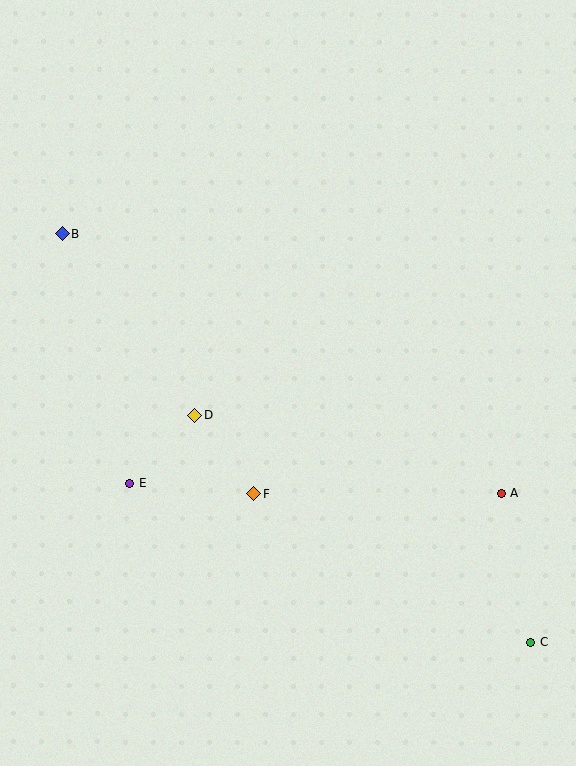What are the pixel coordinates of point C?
Point C is at (531, 642).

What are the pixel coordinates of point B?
Point B is at (63, 234).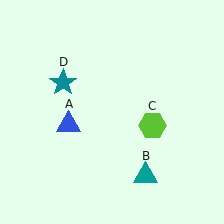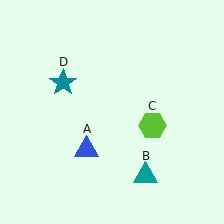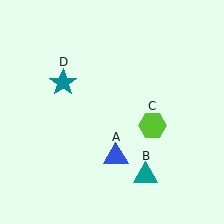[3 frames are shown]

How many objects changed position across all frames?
1 object changed position: blue triangle (object A).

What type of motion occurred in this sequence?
The blue triangle (object A) rotated counterclockwise around the center of the scene.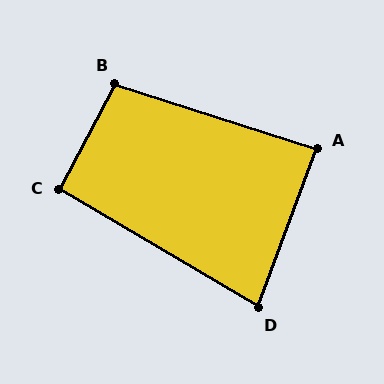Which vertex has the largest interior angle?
B, at approximately 100 degrees.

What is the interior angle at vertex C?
Approximately 93 degrees (approximately right).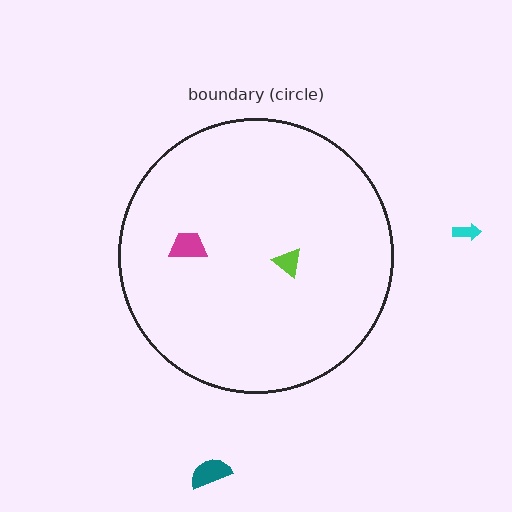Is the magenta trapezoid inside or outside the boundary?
Inside.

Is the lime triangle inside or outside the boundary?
Inside.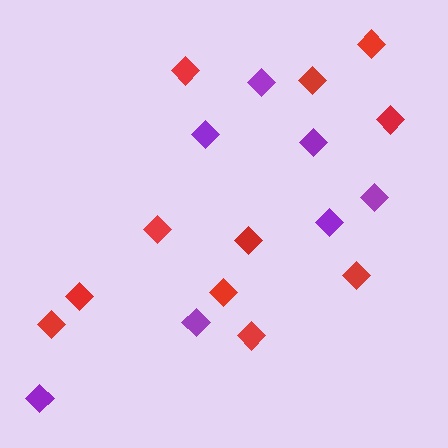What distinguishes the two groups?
There are 2 groups: one group of red diamonds (11) and one group of purple diamonds (7).